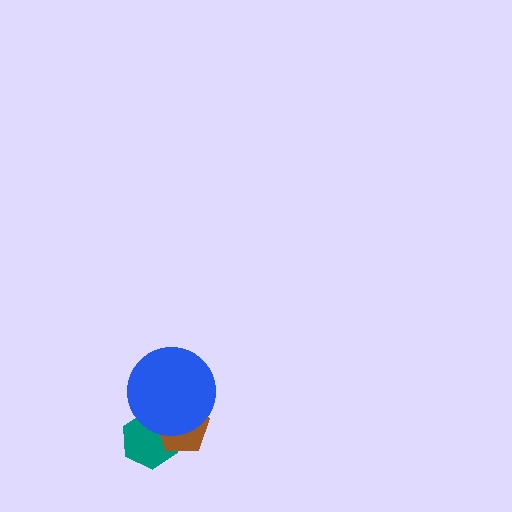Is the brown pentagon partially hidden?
Yes, it is partially covered by another shape.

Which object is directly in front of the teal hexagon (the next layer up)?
The brown pentagon is directly in front of the teal hexagon.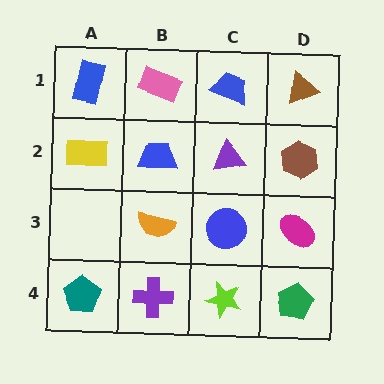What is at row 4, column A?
A teal pentagon.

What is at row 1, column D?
A brown triangle.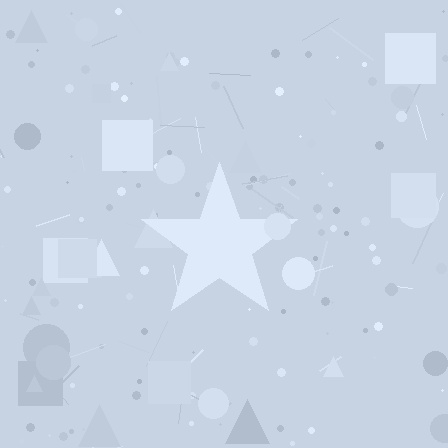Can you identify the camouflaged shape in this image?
The camouflaged shape is a star.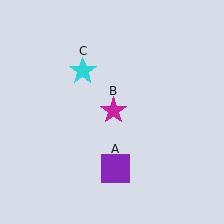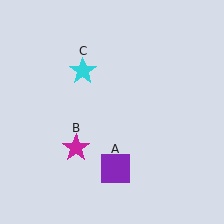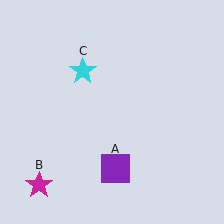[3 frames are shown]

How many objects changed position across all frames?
1 object changed position: magenta star (object B).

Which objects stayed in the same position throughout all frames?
Purple square (object A) and cyan star (object C) remained stationary.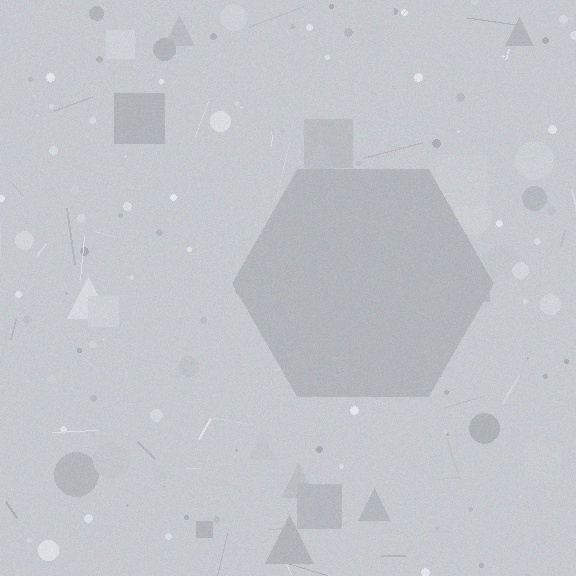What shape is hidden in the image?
A hexagon is hidden in the image.